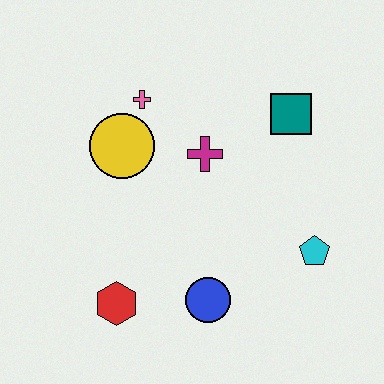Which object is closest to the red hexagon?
The blue circle is closest to the red hexagon.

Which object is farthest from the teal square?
The red hexagon is farthest from the teal square.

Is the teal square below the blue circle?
No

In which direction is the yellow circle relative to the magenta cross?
The yellow circle is to the left of the magenta cross.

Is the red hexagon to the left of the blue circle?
Yes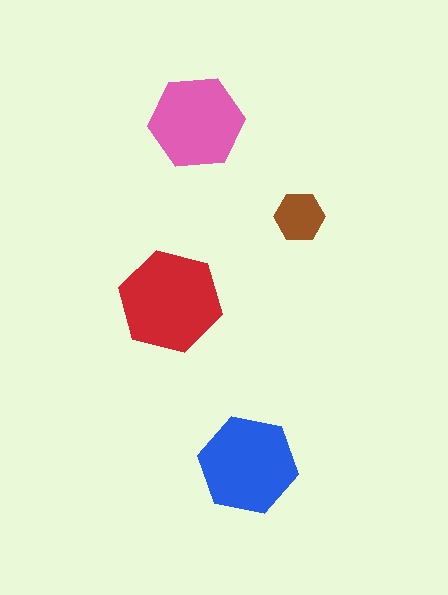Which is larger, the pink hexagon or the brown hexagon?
The pink one.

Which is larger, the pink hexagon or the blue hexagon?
The blue one.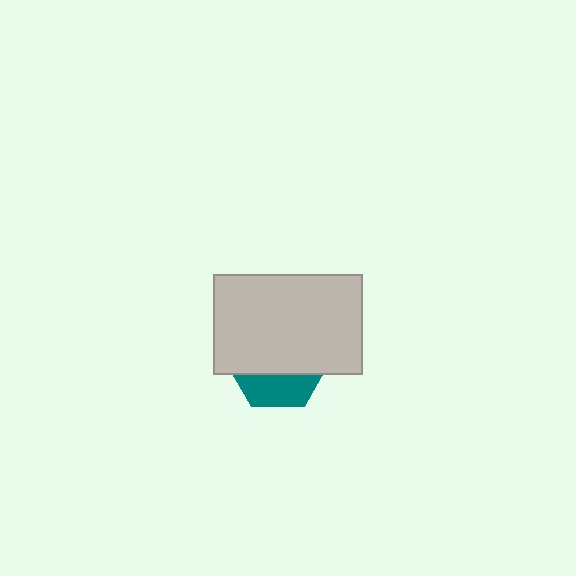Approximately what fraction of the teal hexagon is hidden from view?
Roughly 70% of the teal hexagon is hidden behind the light gray rectangle.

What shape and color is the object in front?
The object in front is a light gray rectangle.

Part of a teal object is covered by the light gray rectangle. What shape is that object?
It is a hexagon.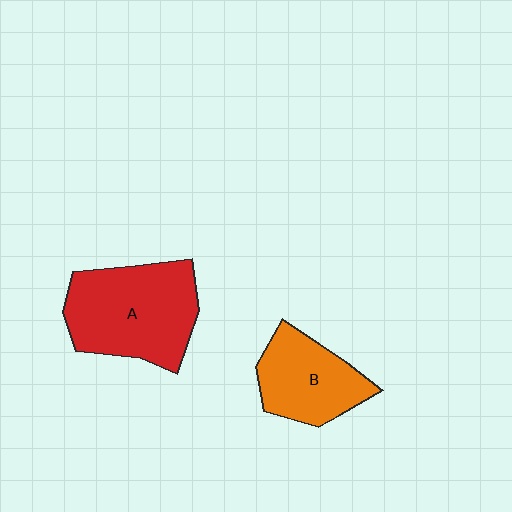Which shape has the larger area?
Shape A (red).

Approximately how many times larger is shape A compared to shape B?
Approximately 1.5 times.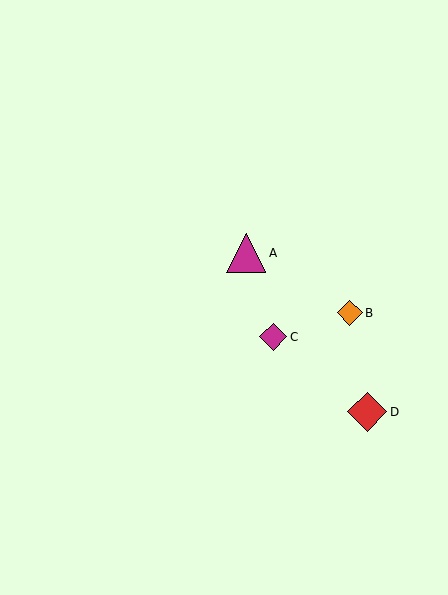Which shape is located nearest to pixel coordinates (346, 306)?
The orange diamond (labeled B) at (350, 313) is nearest to that location.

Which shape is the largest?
The magenta triangle (labeled A) is the largest.